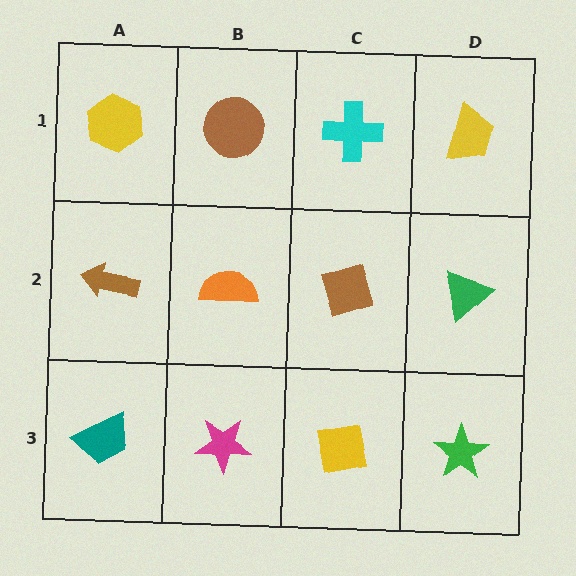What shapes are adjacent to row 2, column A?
A yellow hexagon (row 1, column A), a teal trapezoid (row 3, column A), an orange semicircle (row 2, column B).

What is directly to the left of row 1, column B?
A yellow hexagon.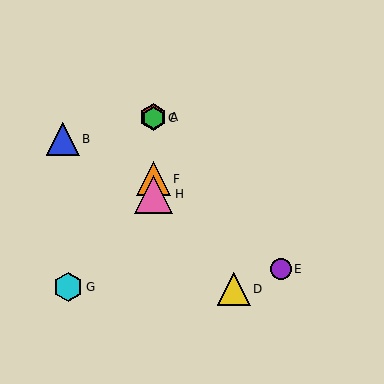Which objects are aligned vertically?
Objects A, C, F, H are aligned vertically.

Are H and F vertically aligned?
Yes, both are at x≈153.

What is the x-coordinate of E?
Object E is at x≈281.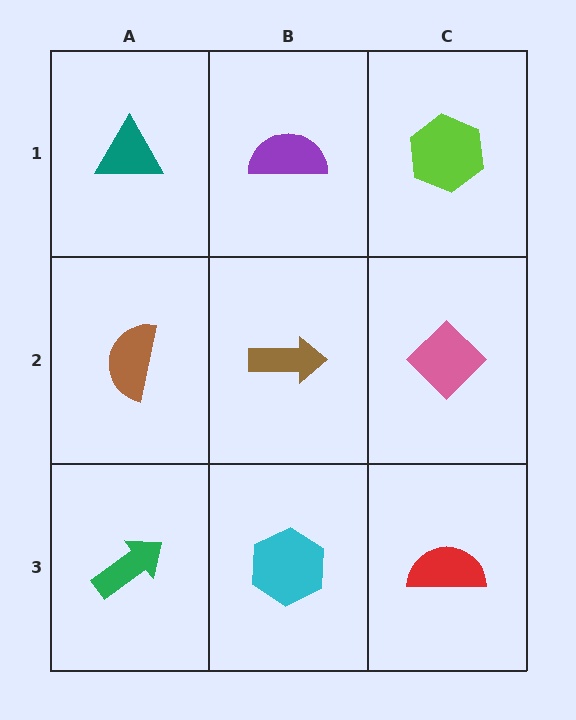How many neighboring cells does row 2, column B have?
4.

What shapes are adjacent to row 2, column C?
A lime hexagon (row 1, column C), a red semicircle (row 3, column C), a brown arrow (row 2, column B).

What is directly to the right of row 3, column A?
A cyan hexagon.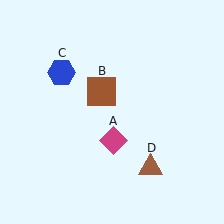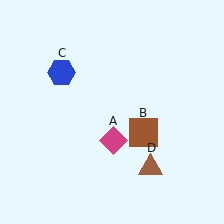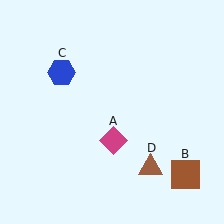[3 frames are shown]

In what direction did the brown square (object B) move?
The brown square (object B) moved down and to the right.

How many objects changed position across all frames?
1 object changed position: brown square (object B).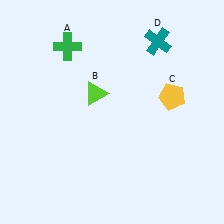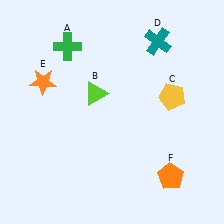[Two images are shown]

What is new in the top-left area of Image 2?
An orange star (E) was added in the top-left area of Image 2.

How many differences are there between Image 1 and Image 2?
There are 2 differences between the two images.